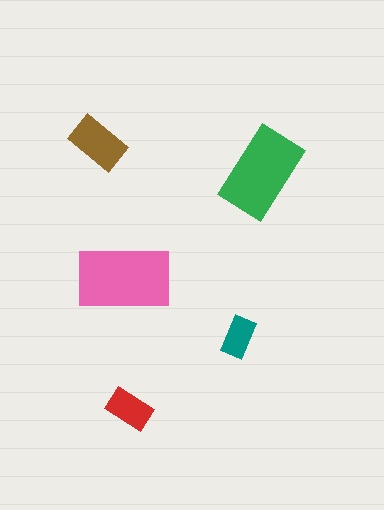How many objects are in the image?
There are 5 objects in the image.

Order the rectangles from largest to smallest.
the pink one, the green one, the brown one, the red one, the teal one.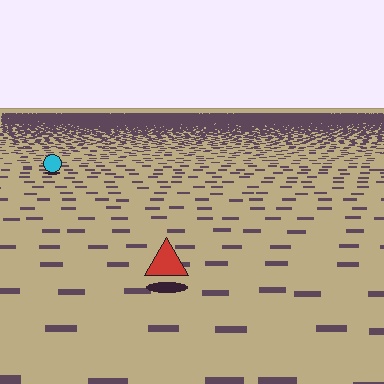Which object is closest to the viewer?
The red triangle is closest. The texture marks near it are larger and more spread out.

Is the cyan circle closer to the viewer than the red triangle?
No. The red triangle is closer — you can tell from the texture gradient: the ground texture is coarser near it.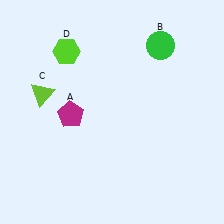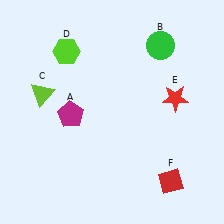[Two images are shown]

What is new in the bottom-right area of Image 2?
A red diamond (F) was added in the bottom-right area of Image 2.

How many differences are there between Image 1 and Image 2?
There are 2 differences between the two images.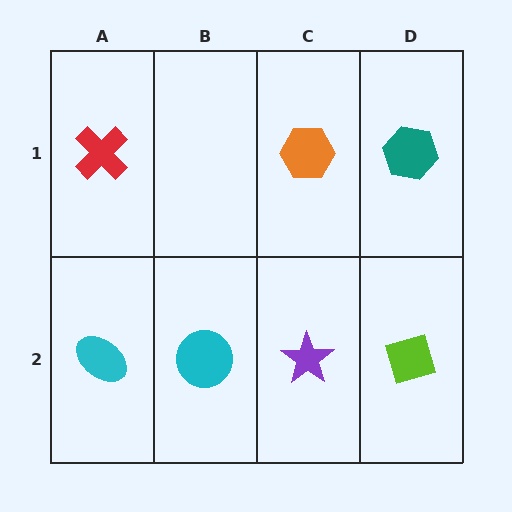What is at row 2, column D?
A lime diamond.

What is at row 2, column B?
A cyan circle.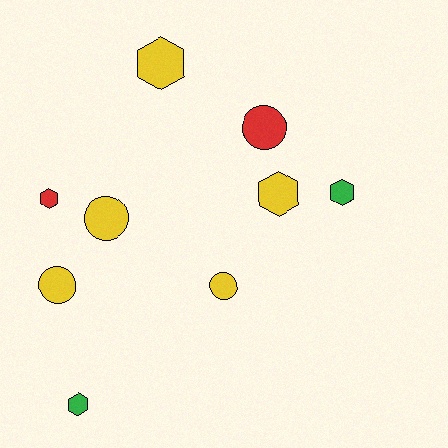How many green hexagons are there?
There are 2 green hexagons.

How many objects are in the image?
There are 9 objects.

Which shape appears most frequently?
Hexagon, with 5 objects.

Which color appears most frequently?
Yellow, with 5 objects.